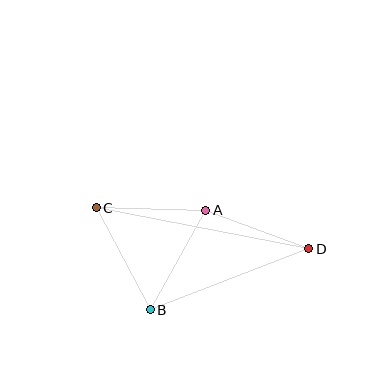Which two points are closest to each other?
Points A and D are closest to each other.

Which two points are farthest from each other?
Points C and D are farthest from each other.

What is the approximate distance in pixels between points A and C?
The distance between A and C is approximately 110 pixels.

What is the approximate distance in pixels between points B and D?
The distance between B and D is approximately 170 pixels.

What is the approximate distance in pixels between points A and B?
The distance between A and B is approximately 114 pixels.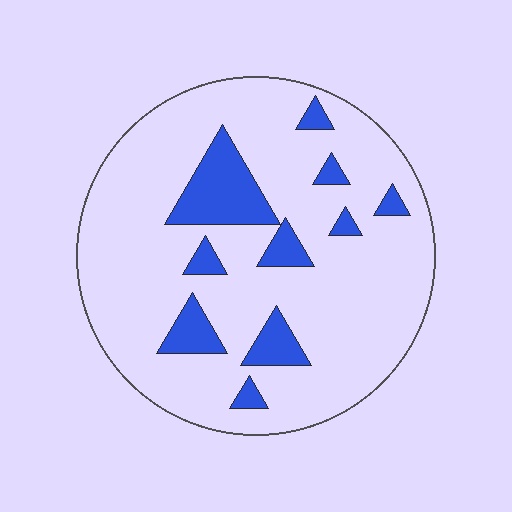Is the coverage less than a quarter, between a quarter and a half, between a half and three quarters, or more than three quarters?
Less than a quarter.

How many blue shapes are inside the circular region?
10.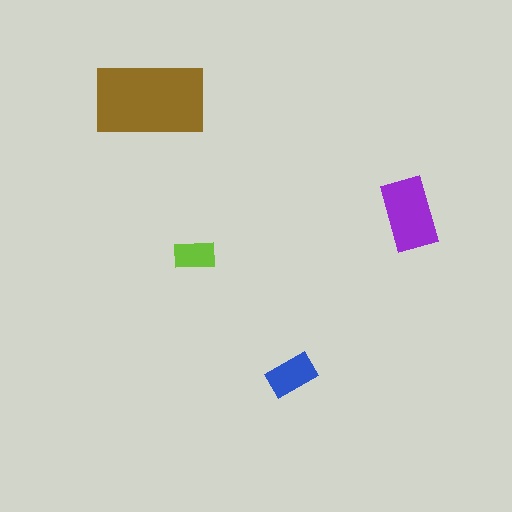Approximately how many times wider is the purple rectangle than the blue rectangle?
About 1.5 times wider.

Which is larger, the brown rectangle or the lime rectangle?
The brown one.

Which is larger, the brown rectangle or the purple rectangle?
The brown one.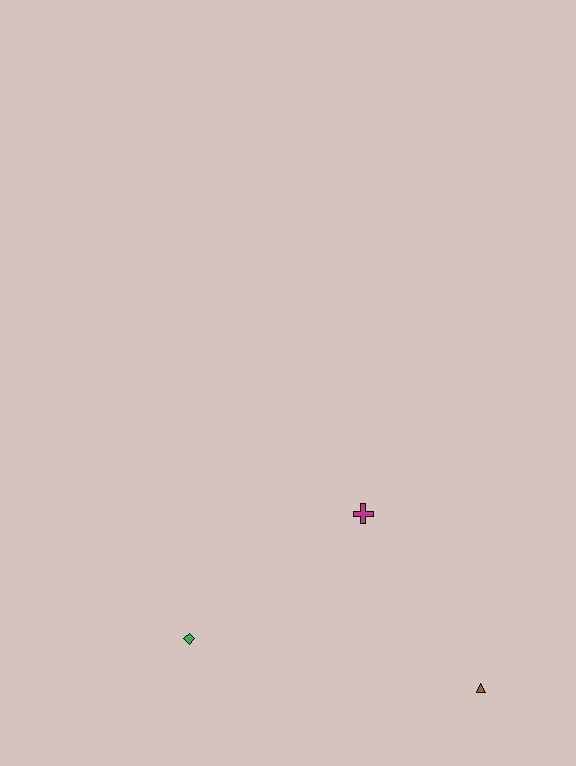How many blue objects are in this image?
There are no blue objects.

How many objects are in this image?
There are 3 objects.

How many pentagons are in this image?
There are no pentagons.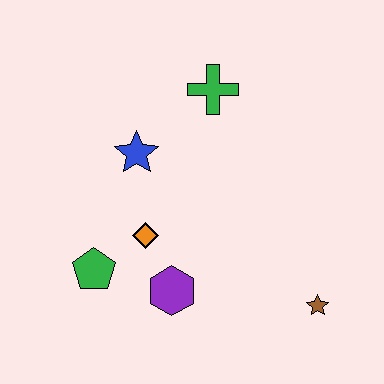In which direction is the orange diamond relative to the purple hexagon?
The orange diamond is above the purple hexagon.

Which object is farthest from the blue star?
The brown star is farthest from the blue star.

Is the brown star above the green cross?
No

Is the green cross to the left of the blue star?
No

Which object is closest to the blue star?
The orange diamond is closest to the blue star.